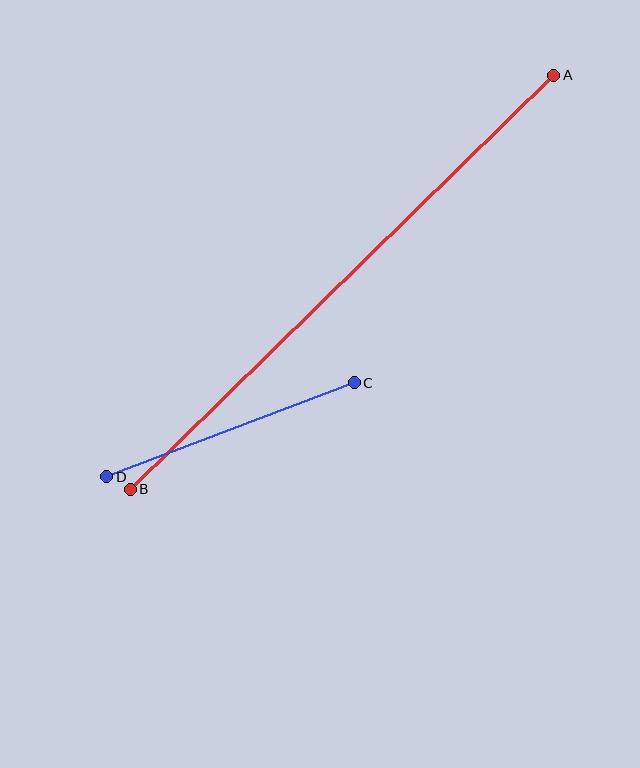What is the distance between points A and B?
The distance is approximately 592 pixels.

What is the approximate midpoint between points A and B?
The midpoint is at approximately (342, 282) pixels.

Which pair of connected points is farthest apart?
Points A and B are farthest apart.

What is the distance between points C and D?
The distance is approximately 265 pixels.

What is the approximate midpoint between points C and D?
The midpoint is at approximately (230, 430) pixels.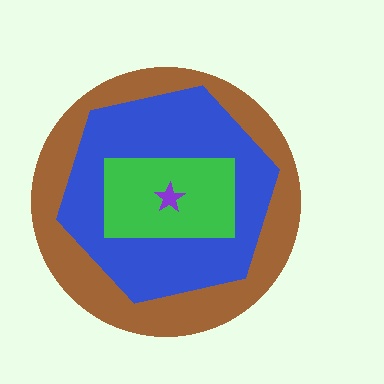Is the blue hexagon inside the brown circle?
Yes.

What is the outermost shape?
The brown circle.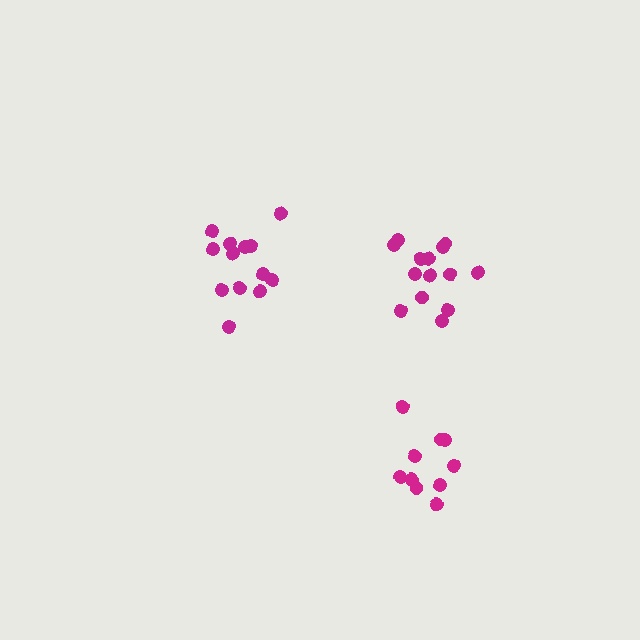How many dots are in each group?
Group 1: 14 dots, Group 2: 13 dots, Group 3: 10 dots (37 total).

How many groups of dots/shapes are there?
There are 3 groups.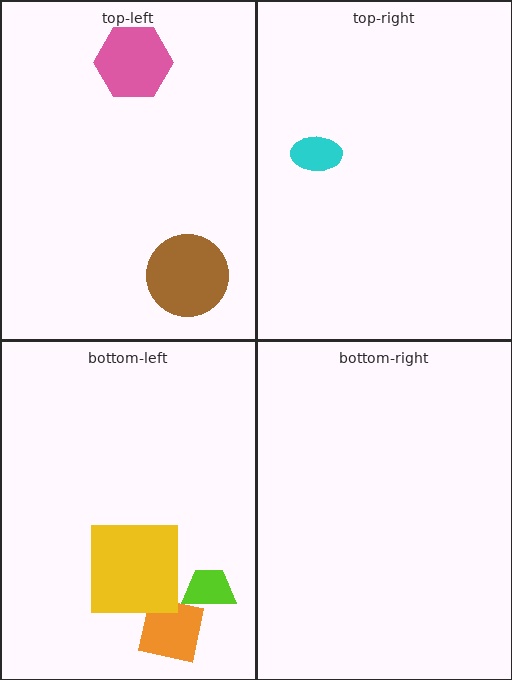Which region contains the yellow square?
The bottom-left region.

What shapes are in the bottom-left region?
The orange square, the lime trapezoid, the yellow square.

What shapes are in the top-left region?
The pink hexagon, the brown circle.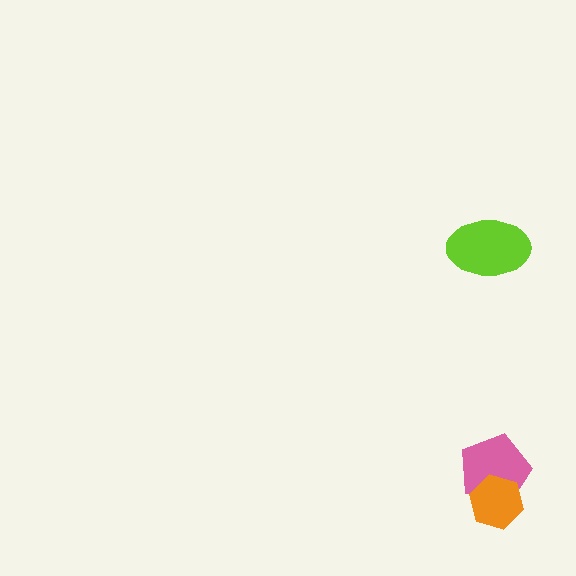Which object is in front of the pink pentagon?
The orange hexagon is in front of the pink pentagon.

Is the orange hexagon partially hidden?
No, no other shape covers it.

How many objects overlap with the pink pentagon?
1 object overlaps with the pink pentagon.